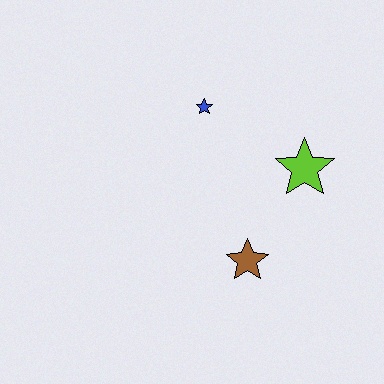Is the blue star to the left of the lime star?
Yes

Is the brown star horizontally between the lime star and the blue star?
Yes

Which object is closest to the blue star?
The lime star is closest to the blue star.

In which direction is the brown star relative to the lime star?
The brown star is below the lime star.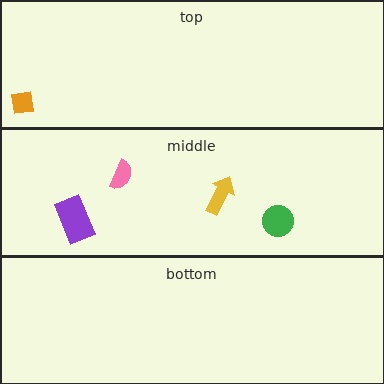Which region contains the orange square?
The top region.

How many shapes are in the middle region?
4.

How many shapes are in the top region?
1.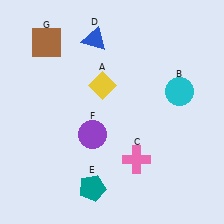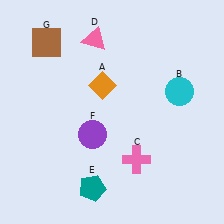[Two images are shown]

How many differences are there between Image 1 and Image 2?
There are 2 differences between the two images.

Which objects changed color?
A changed from yellow to orange. D changed from blue to pink.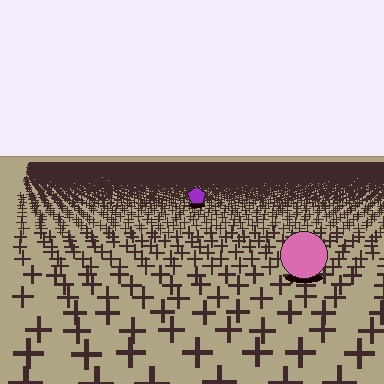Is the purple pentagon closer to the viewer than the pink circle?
No. The pink circle is closer — you can tell from the texture gradient: the ground texture is coarser near it.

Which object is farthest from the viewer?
The purple pentagon is farthest from the viewer. It appears smaller and the ground texture around it is denser.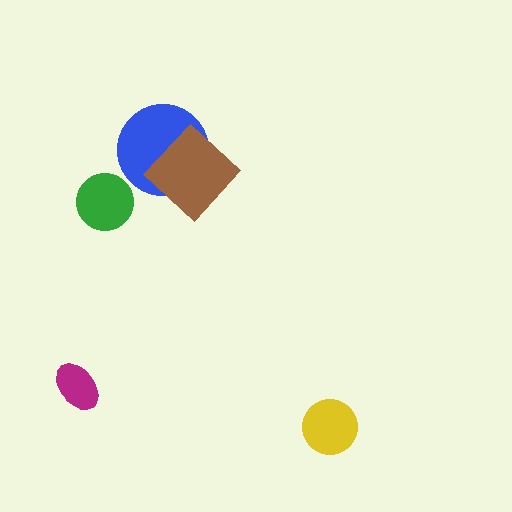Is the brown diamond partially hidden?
No, no other shape covers it.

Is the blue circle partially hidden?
Yes, it is partially covered by another shape.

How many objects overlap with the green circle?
0 objects overlap with the green circle.